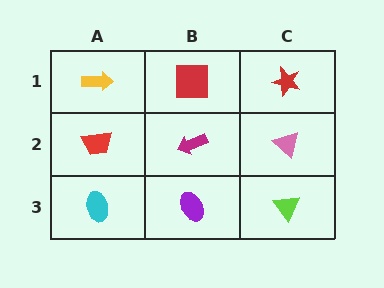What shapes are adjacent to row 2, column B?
A red square (row 1, column B), a purple ellipse (row 3, column B), a red trapezoid (row 2, column A), a pink triangle (row 2, column C).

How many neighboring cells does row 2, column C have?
3.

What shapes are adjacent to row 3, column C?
A pink triangle (row 2, column C), a purple ellipse (row 3, column B).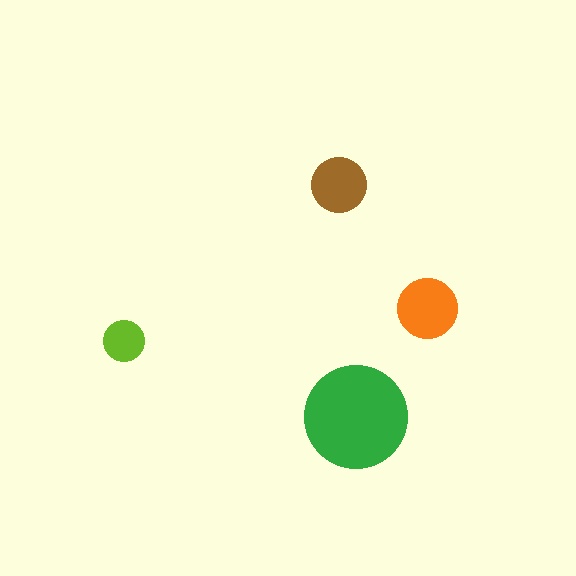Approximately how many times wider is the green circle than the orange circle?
About 1.5 times wider.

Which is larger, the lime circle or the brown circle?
The brown one.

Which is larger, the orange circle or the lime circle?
The orange one.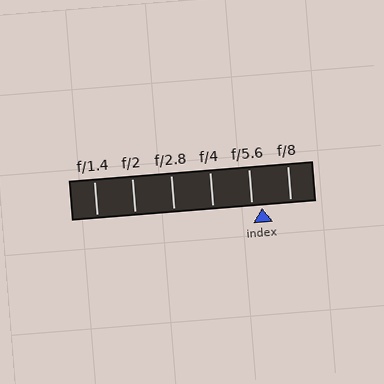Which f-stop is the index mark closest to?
The index mark is closest to f/5.6.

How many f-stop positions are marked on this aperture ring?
There are 6 f-stop positions marked.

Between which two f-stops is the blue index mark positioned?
The index mark is between f/5.6 and f/8.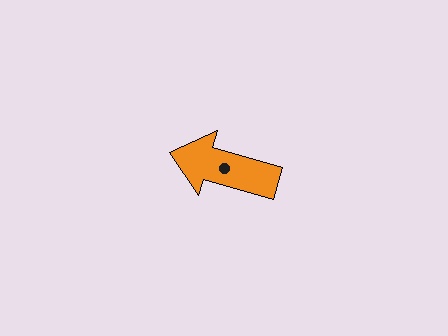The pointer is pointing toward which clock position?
Roughly 10 o'clock.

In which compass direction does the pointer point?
West.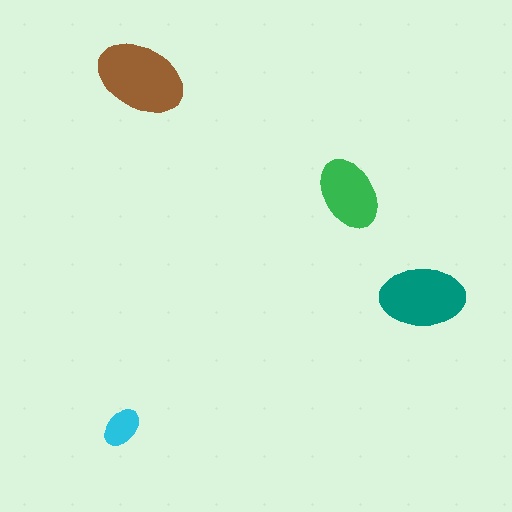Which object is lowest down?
The cyan ellipse is bottommost.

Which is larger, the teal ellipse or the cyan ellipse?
The teal one.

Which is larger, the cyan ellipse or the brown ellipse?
The brown one.